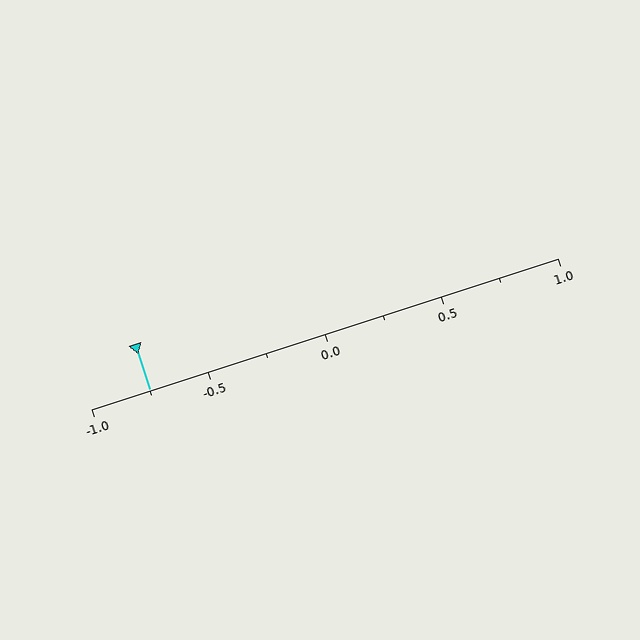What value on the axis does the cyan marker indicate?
The marker indicates approximately -0.75.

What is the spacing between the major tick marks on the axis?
The major ticks are spaced 0.5 apart.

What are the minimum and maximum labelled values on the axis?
The axis runs from -1.0 to 1.0.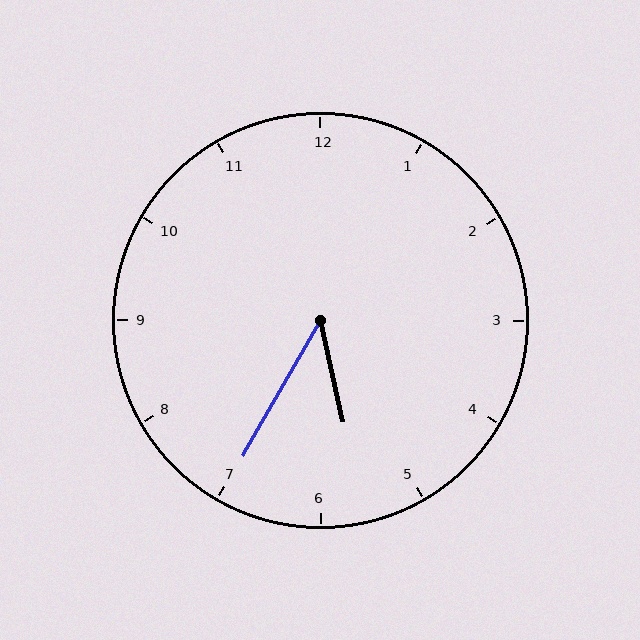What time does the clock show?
5:35.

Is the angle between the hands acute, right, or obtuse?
It is acute.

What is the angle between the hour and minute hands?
Approximately 42 degrees.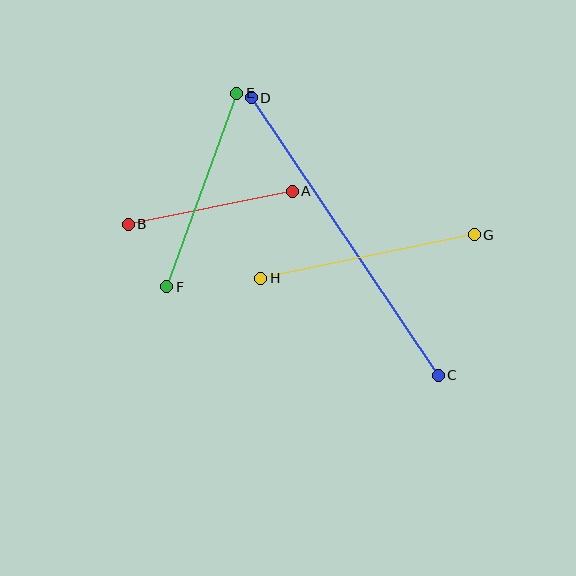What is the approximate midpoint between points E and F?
The midpoint is at approximately (202, 190) pixels.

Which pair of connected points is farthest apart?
Points C and D are farthest apart.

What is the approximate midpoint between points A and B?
The midpoint is at approximately (210, 208) pixels.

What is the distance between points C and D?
The distance is approximately 334 pixels.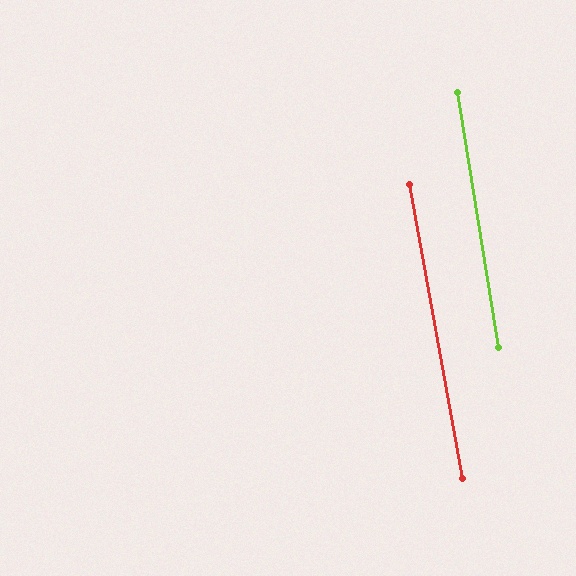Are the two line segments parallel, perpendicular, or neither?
Parallel — their directions differ by only 0.9°.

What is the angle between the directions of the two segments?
Approximately 1 degree.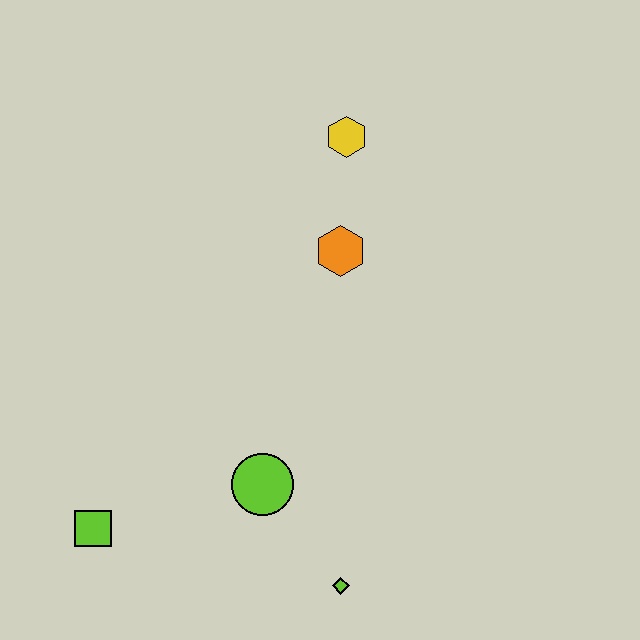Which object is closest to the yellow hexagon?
The orange hexagon is closest to the yellow hexagon.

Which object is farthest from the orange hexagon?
The lime square is farthest from the orange hexagon.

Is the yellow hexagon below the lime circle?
No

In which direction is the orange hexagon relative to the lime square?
The orange hexagon is above the lime square.